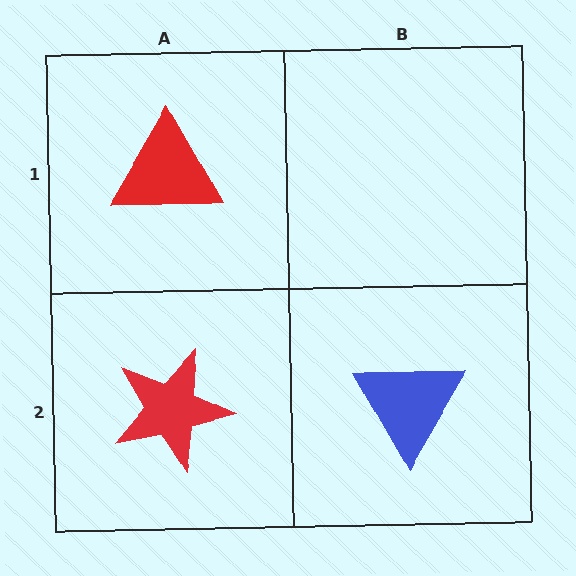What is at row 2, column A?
A red star.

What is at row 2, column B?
A blue triangle.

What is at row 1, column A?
A red triangle.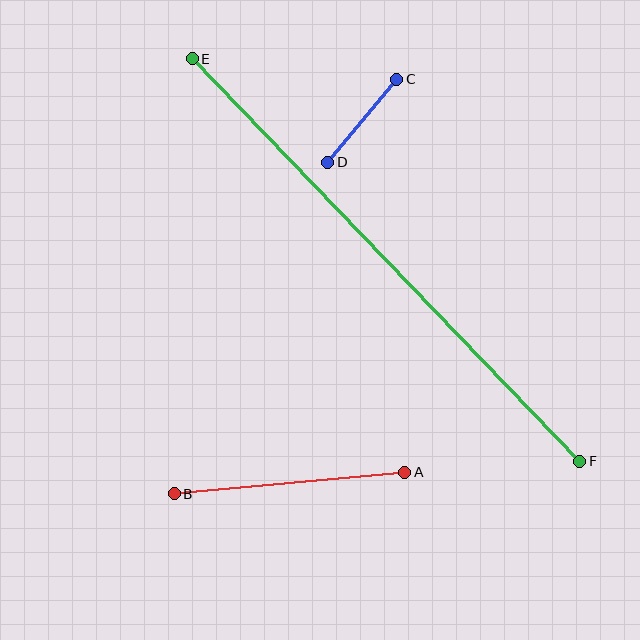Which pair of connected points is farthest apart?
Points E and F are farthest apart.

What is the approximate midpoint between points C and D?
The midpoint is at approximately (362, 121) pixels.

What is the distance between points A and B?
The distance is approximately 231 pixels.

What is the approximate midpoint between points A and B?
The midpoint is at approximately (289, 483) pixels.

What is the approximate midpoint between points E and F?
The midpoint is at approximately (386, 260) pixels.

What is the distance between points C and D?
The distance is approximately 108 pixels.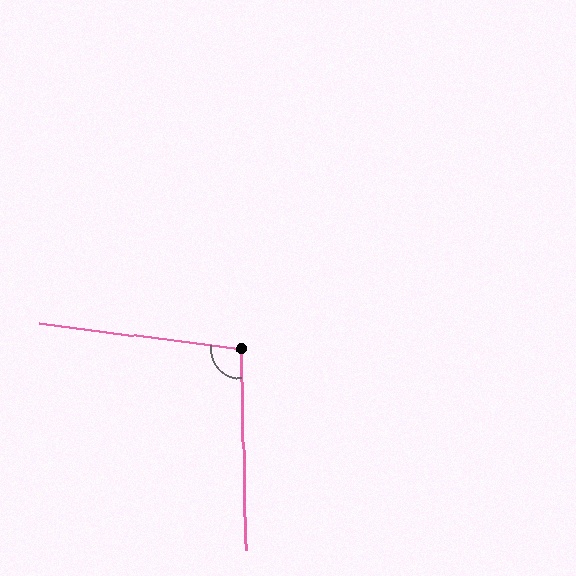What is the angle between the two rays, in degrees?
Approximately 99 degrees.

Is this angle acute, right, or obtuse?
It is obtuse.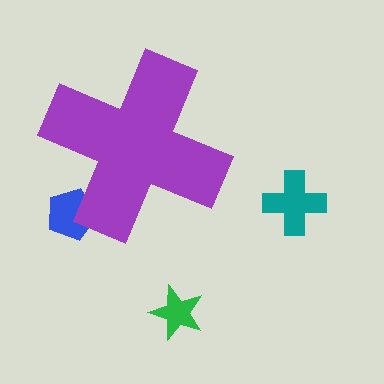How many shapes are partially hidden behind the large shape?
1 shape is partially hidden.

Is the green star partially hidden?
No, the green star is fully visible.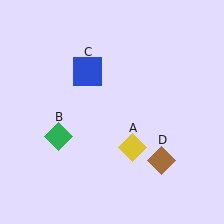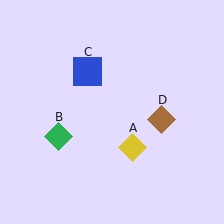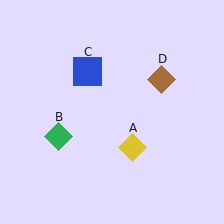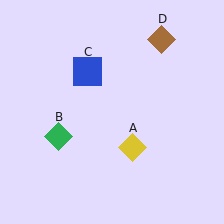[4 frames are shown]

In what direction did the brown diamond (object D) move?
The brown diamond (object D) moved up.